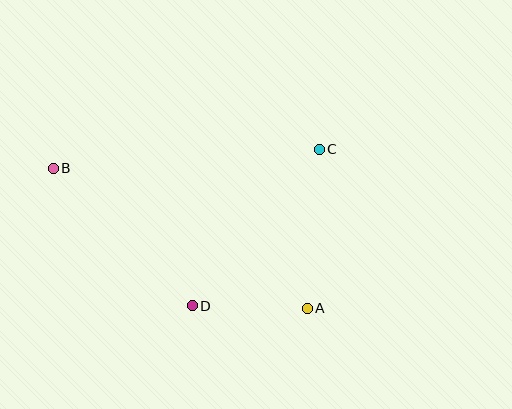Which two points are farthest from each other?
Points A and B are farthest from each other.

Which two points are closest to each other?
Points A and D are closest to each other.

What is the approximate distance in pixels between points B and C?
The distance between B and C is approximately 267 pixels.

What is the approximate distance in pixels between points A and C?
The distance between A and C is approximately 159 pixels.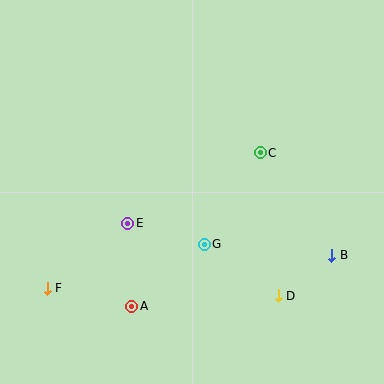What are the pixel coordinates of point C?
Point C is at (260, 153).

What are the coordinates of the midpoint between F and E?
The midpoint between F and E is at (87, 256).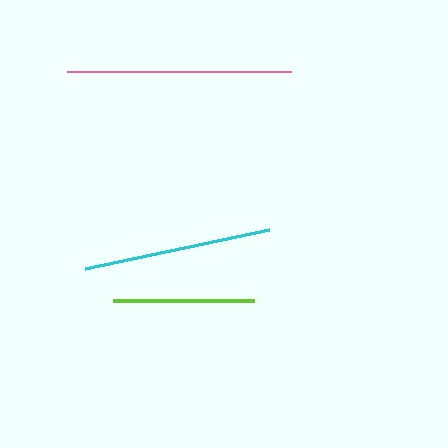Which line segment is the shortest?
The lime line is the shortest at approximately 141 pixels.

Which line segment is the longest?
The pink line is the longest at approximately 224 pixels.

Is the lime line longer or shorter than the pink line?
The pink line is longer than the lime line.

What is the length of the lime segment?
The lime segment is approximately 141 pixels long.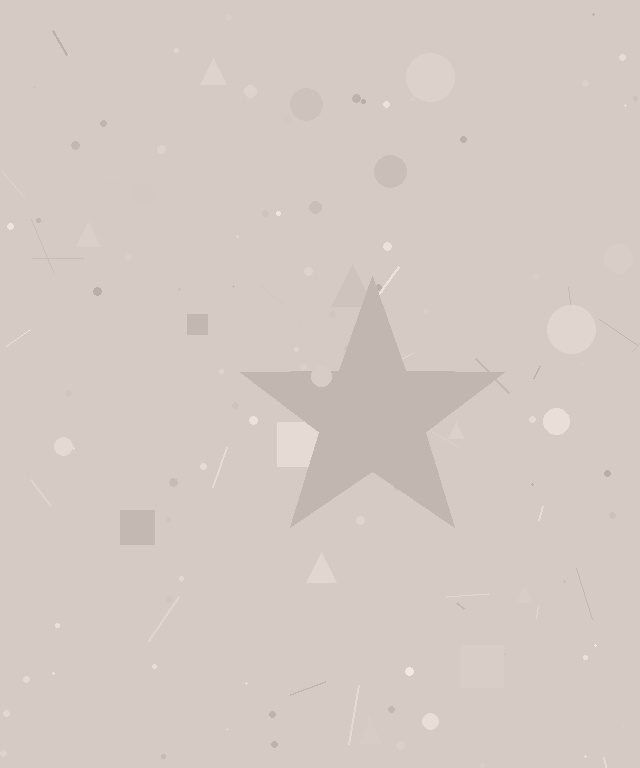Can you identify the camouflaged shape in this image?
The camouflaged shape is a star.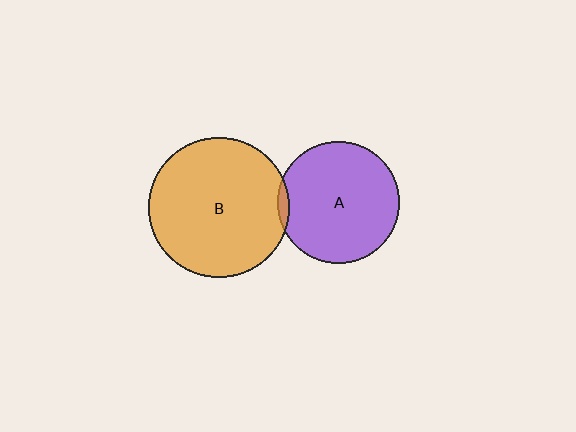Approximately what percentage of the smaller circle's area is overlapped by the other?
Approximately 5%.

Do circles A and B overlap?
Yes.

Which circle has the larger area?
Circle B (orange).